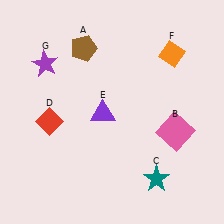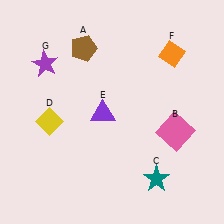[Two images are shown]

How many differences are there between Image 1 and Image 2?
There is 1 difference between the two images.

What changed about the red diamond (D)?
In Image 1, D is red. In Image 2, it changed to yellow.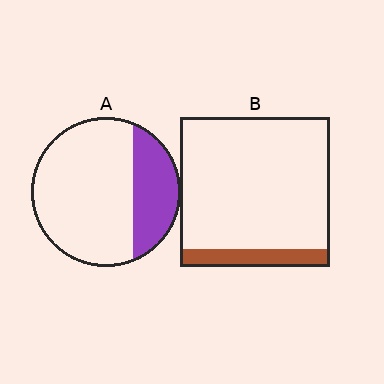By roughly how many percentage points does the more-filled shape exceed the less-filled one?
By roughly 15 percentage points (A over B).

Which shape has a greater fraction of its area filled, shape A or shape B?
Shape A.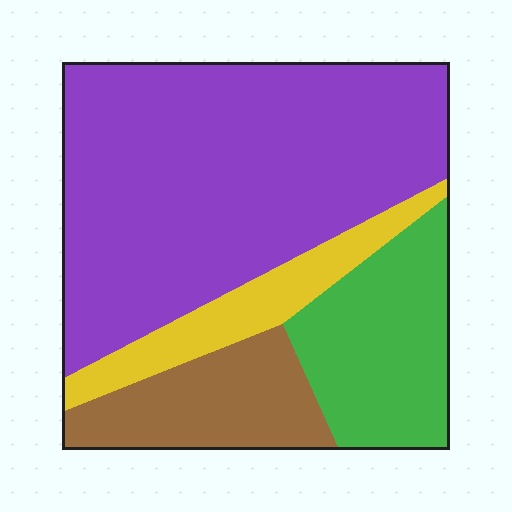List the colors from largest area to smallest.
From largest to smallest: purple, green, brown, yellow.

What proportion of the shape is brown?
Brown takes up less than a sixth of the shape.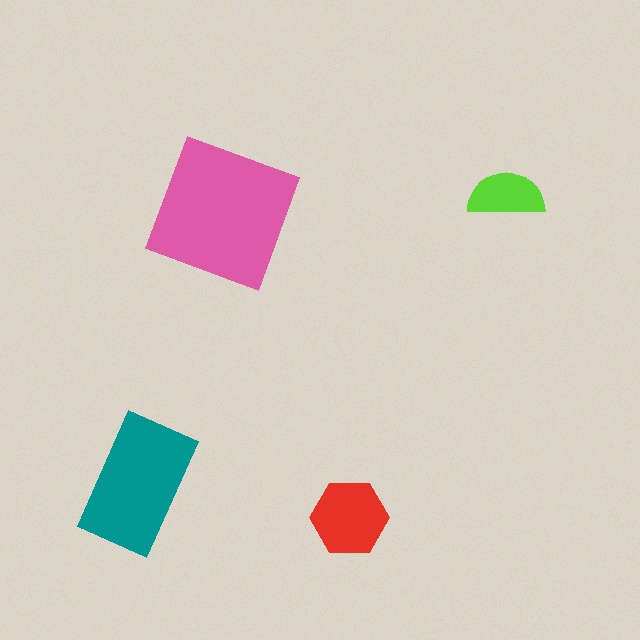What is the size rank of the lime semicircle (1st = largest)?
4th.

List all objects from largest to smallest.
The pink square, the teal rectangle, the red hexagon, the lime semicircle.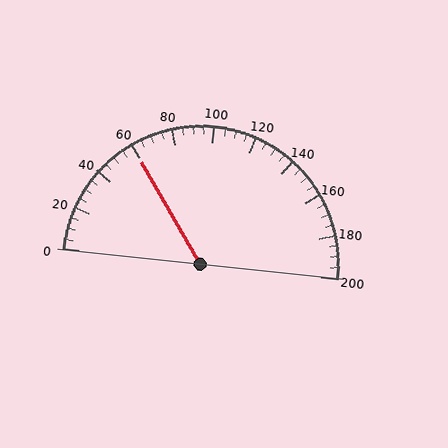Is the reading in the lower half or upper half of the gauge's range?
The reading is in the lower half of the range (0 to 200).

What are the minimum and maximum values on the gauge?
The gauge ranges from 0 to 200.